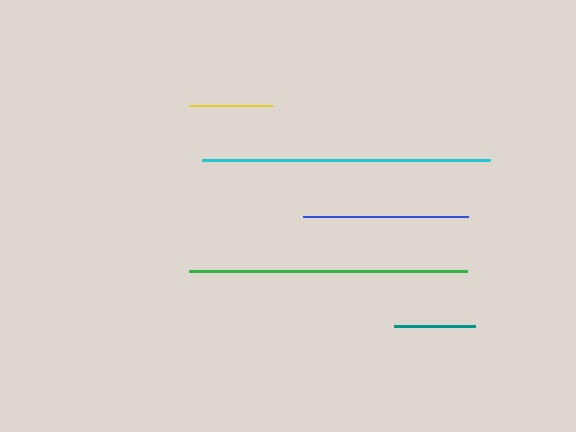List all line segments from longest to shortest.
From longest to shortest: cyan, green, blue, yellow, teal.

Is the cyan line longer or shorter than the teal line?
The cyan line is longer than the teal line.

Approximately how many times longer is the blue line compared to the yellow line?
The blue line is approximately 2.0 times the length of the yellow line.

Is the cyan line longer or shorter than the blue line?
The cyan line is longer than the blue line.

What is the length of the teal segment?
The teal segment is approximately 82 pixels long.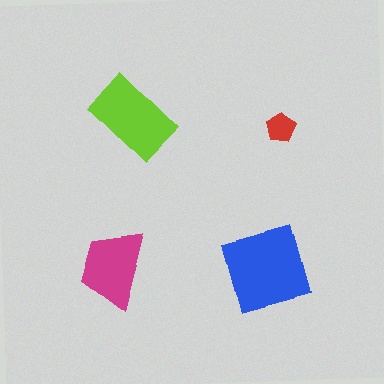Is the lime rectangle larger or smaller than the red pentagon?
Larger.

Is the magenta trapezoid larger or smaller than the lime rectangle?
Smaller.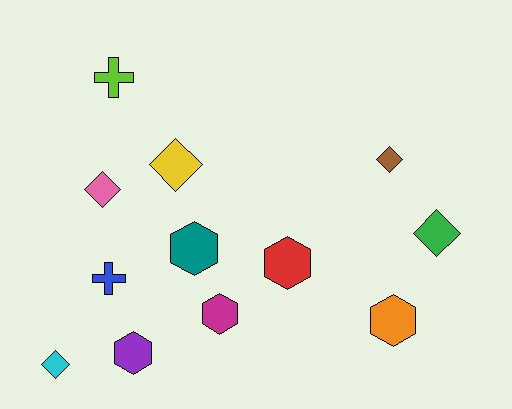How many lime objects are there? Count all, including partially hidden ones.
There is 1 lime object.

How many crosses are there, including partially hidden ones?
There are 2 crosses.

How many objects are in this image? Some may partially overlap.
There are 12 objects.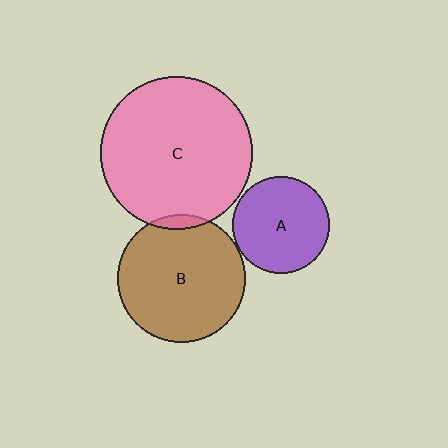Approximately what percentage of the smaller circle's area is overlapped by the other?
Approximately 5%.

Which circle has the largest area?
Circle C (pink).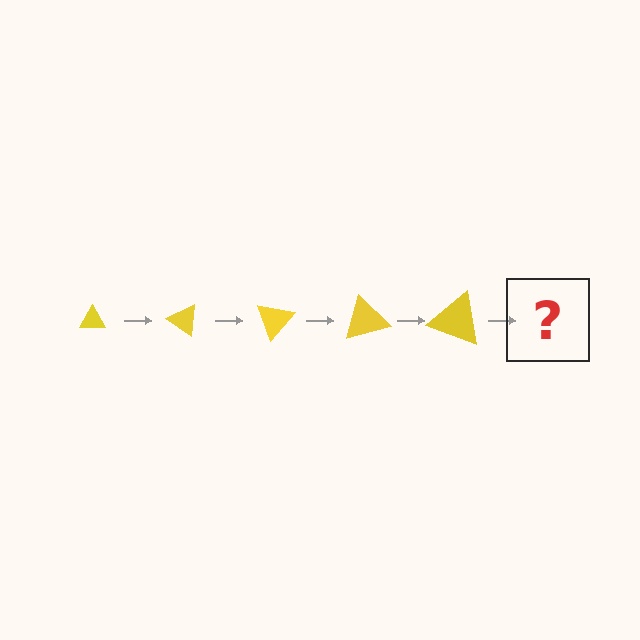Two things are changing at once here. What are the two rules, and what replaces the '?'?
The two rules are that the triangle grows larger each step and it rotates 35 degrees each step. The '?' should be a triangle, larger than the previous one and rotated 175 degrees from the start.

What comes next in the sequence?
The next element should be a triangle, larger than the previous one and rotated 175 degrees from the start.